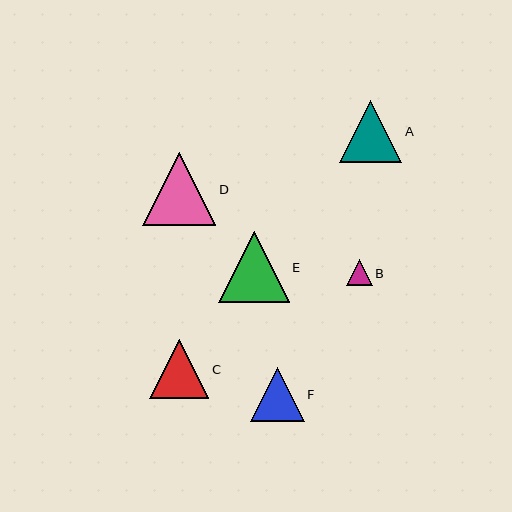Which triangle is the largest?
Triangle D is the largest with a size of approximately 73 pixels.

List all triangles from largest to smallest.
From largest to smallest: D, E, A, C, F, B.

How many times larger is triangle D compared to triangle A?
Triangle D is approximately 1.2 times the size of triangle A.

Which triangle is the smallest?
Triangle B is the smallest with a size of approximately 26 pixels.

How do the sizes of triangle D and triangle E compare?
Triangle D and triangle E are approximately the same size.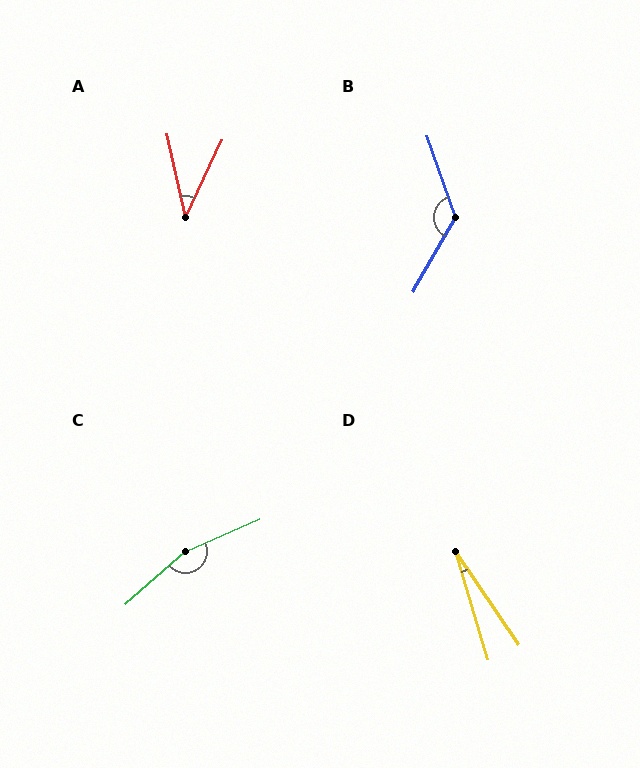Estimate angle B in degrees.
Approximately 131 degrees.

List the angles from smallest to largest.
D (17°), A (38°), B (131°), C (162°).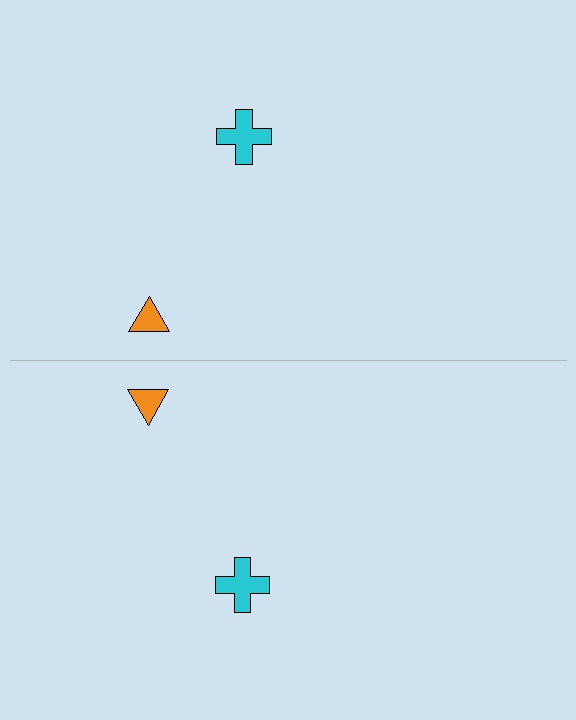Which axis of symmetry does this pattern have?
The pattern has a horizontal axis of symmetry running through the center of the image.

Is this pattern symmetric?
Yes, this pattern has bilateral (reflection) symmetry.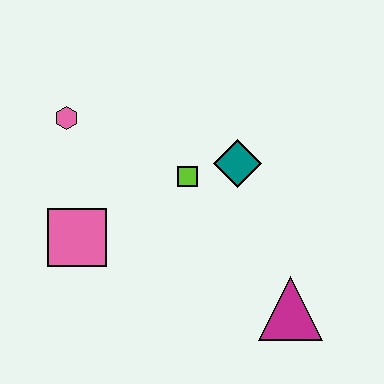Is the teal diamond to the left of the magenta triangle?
Yes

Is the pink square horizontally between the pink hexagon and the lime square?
Yes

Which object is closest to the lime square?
The teal diamond is closest to the lime square.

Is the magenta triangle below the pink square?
Yes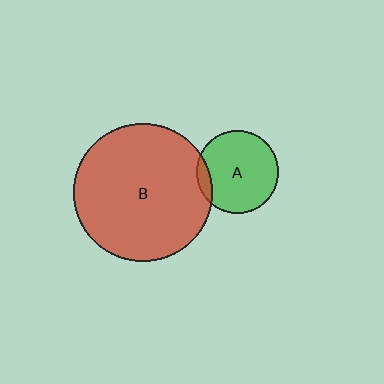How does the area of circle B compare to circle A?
Approximately 2.8 times.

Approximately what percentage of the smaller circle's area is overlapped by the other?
Approximately 10%.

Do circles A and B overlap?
Yes.